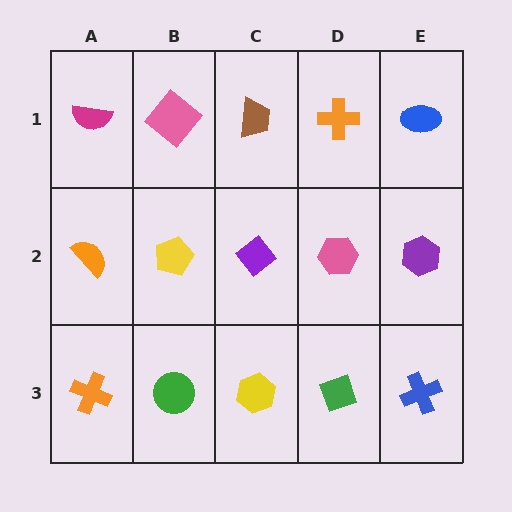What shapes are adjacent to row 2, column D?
An orange cross (row 1, column D), a green diamond (row 3, column D), a purple diamond (row 2, column C), a purple hexagon (row 2, column E).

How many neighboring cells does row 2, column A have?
3.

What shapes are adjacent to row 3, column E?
A purple hexagon (row 2, column E), a green diamond (row 3, column D).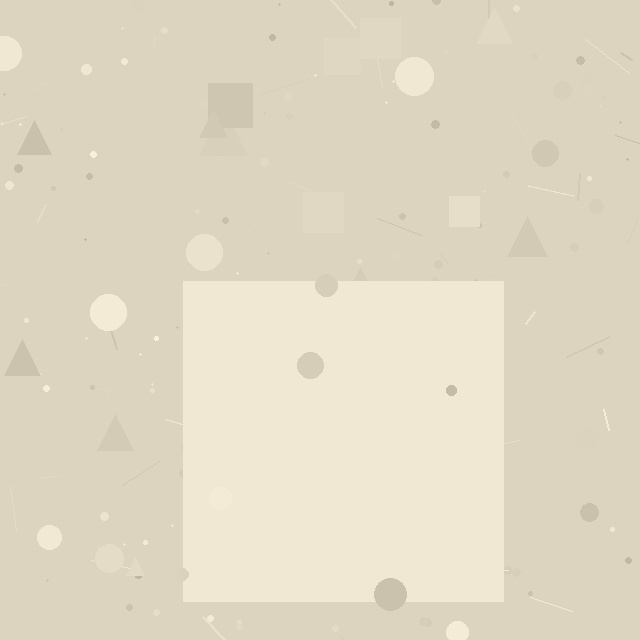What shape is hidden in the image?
A square is hidden in the image.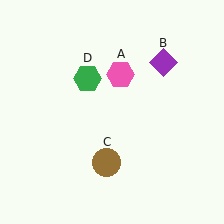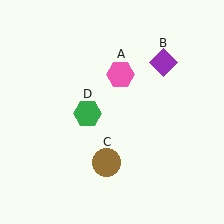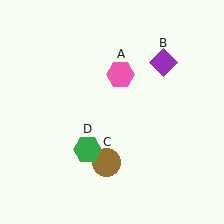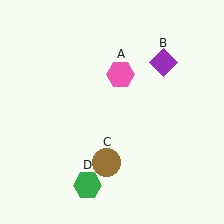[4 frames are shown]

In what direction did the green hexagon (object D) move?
The green hexagon (object D) moved down.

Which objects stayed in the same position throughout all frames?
Pink hexagon (object A) and purple diamond (object B) and brown circle (object C) remained stationary.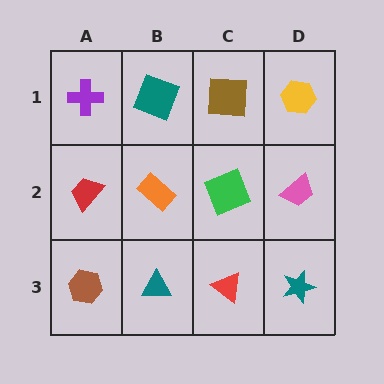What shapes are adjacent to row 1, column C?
A green square (row 2, column C), a teal square (row 1, column B), a yellow hexagon (row 1, column D).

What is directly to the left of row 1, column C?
A teal square.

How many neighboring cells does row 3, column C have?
3.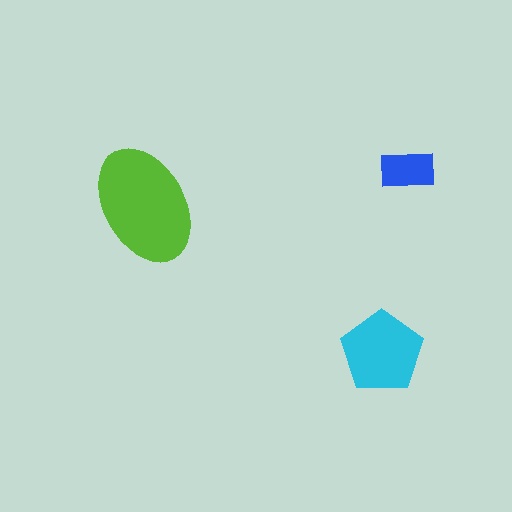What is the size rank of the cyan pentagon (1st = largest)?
2nd.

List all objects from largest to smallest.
The lime ellipse, the cyan pentagon, the blue rectangle.